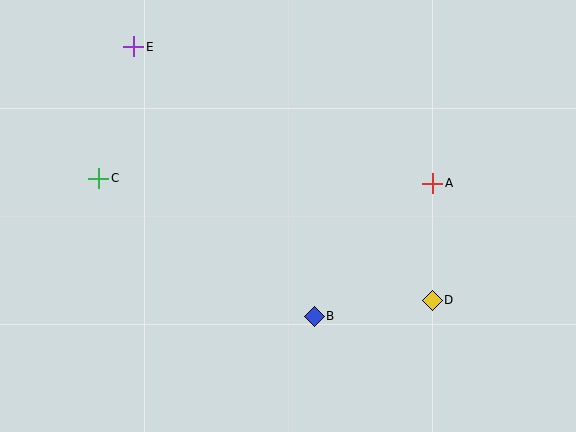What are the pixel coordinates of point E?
Point E is at (134, 47).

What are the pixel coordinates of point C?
Point C is at (99, 178).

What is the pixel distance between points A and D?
The distance between A and D is 117 pixels.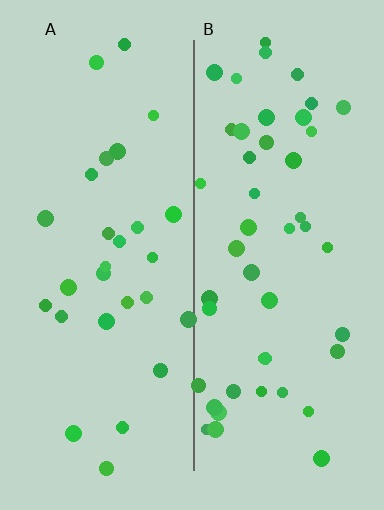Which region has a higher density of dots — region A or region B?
B (the right).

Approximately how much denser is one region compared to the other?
Approximately 1.7× — region B over region A.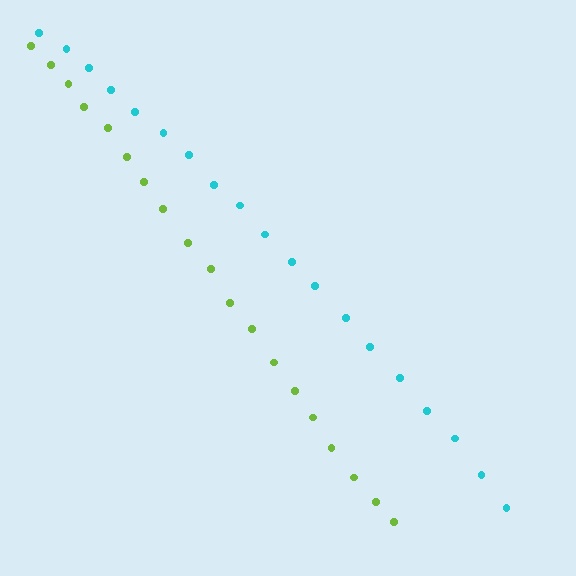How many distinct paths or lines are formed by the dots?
There are 2 distinct paths.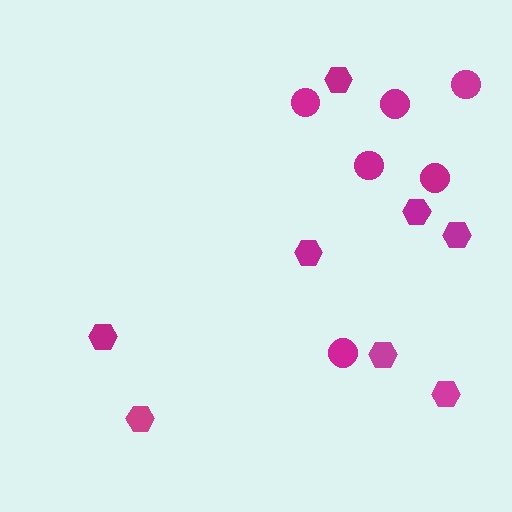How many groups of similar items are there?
There are 2 groups: one group of hexagons (8) and one group of circles (6).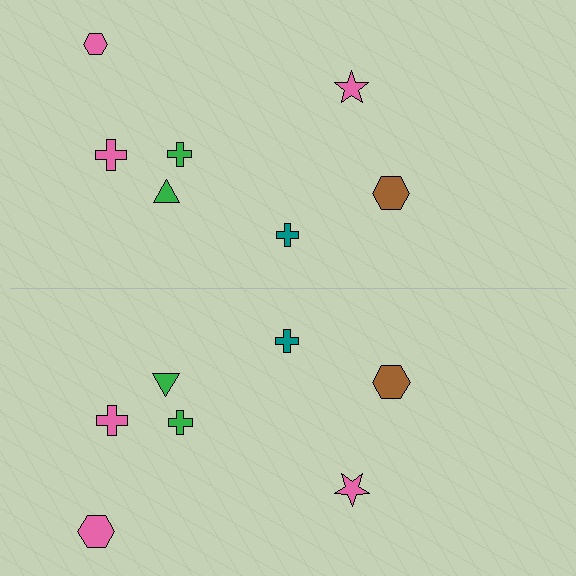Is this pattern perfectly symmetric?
No, the pattern is not perfectly symmetric. The pink hexagon on the bottom side has a different size than its mirror counterpart.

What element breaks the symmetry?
The pink hexagon on the bottom side has a different size than its mirror counterpart.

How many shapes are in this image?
There are 14 shapes in this image.